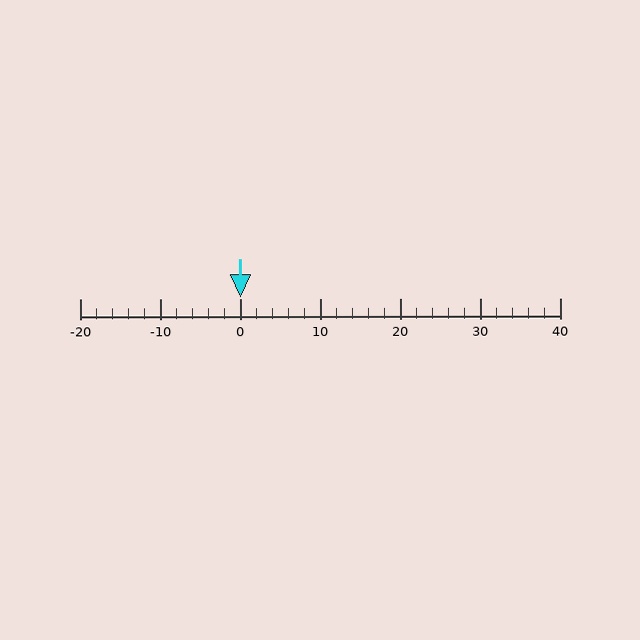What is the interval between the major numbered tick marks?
The major tick marks are spaced 10 units apart.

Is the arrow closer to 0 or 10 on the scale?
The arrow is closer to 0.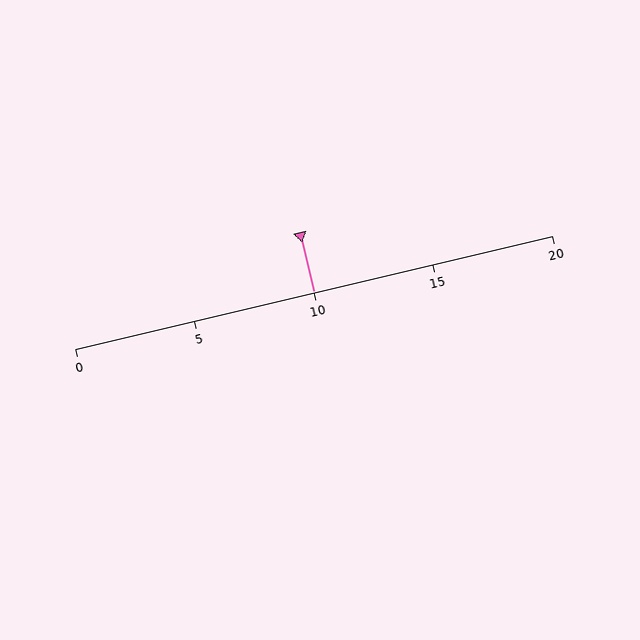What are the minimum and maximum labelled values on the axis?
The axis runs from 0 to 20.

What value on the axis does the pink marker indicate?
The marker indicates approximately 10.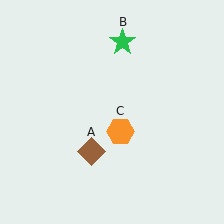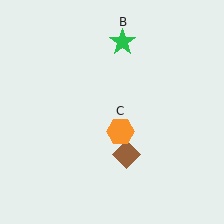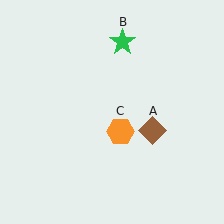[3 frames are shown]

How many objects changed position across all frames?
1 object changed position: brown diamond (object A).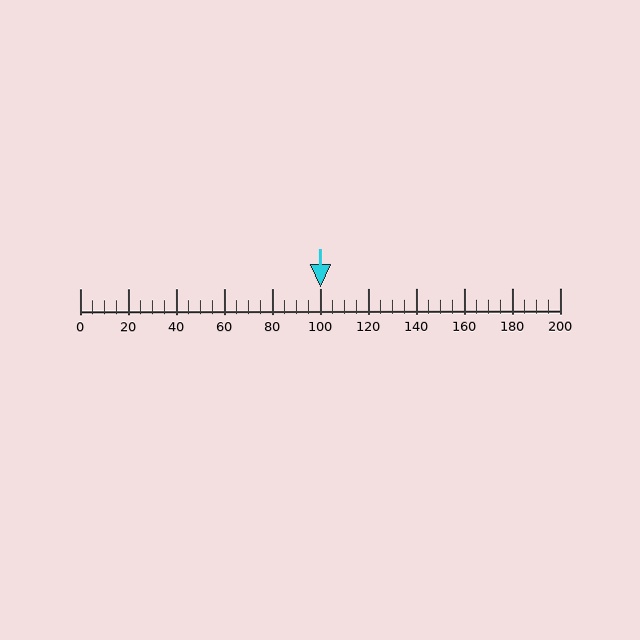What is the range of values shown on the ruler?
The ruler shows values from 0 to 200.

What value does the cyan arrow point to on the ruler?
The cyan arrow points to approximately 100.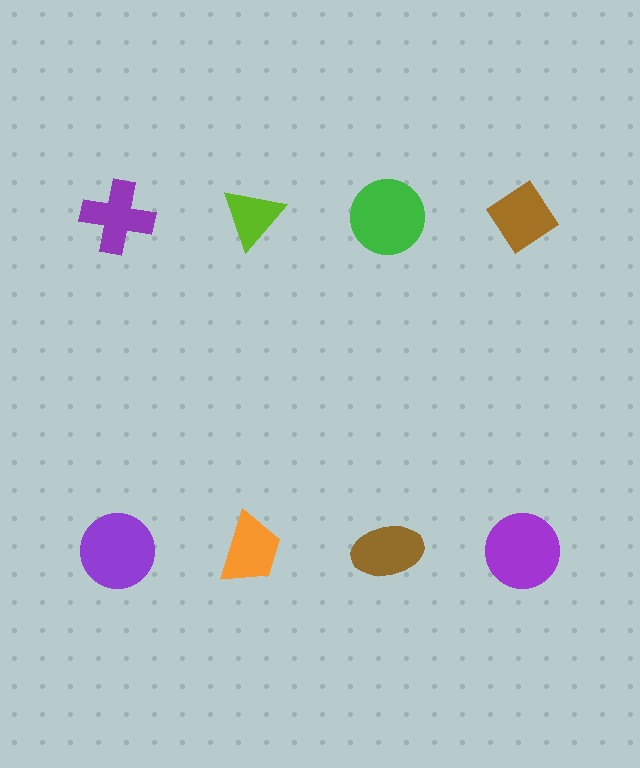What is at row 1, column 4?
A brown diamond.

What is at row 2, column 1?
A purple circle.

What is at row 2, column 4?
A purple circle.